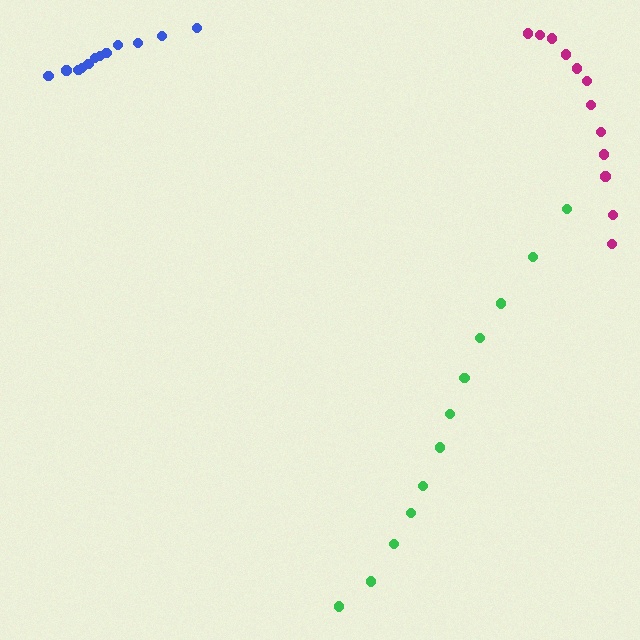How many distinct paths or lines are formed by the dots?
There are 3 distinct paths.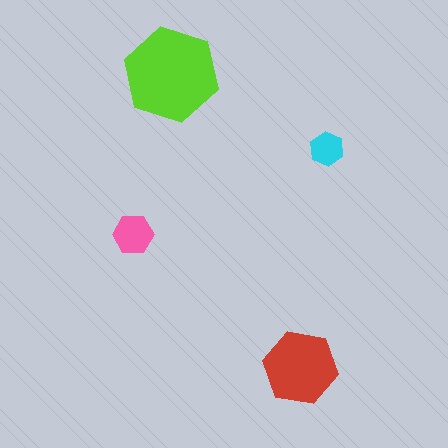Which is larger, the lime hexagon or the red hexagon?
The lime one.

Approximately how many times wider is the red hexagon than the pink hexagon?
About 2 times wider.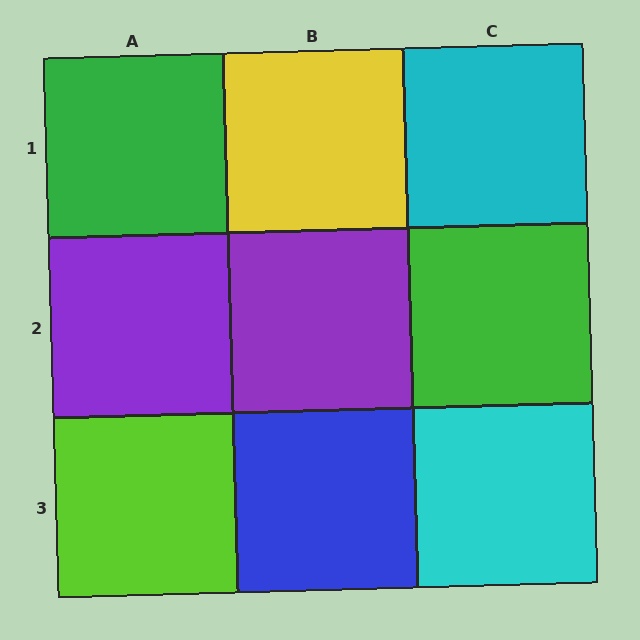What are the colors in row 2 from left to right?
Purple, purple, green.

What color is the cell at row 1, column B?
Yellow.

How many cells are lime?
1 cell is lime.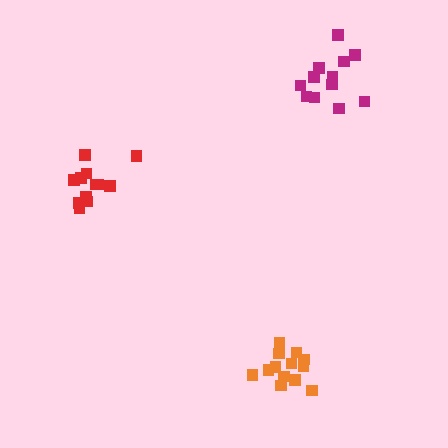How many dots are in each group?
Group 1: 13 dots, Group 2: 12 dots, Group 3: 12 dots (37 total).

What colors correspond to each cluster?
The clusters are colored: orange, red, magenta.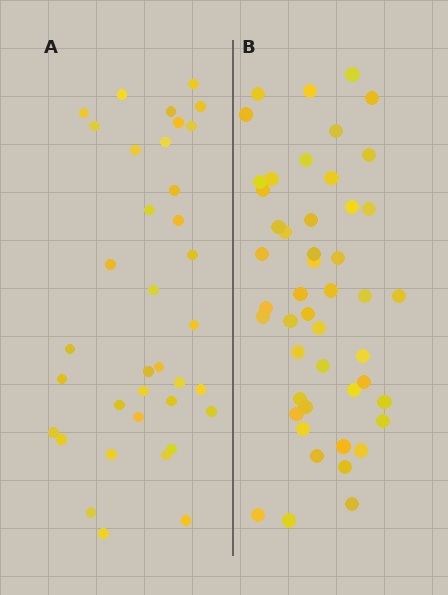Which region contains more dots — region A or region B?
Region B (the right region) has more dots.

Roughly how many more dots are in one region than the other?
Region B has roughly 12 or so more dots than region A.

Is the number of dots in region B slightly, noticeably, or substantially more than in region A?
Region B has noticeably more, but not dramatically so. The ratio is roughly 1.3 to 1.